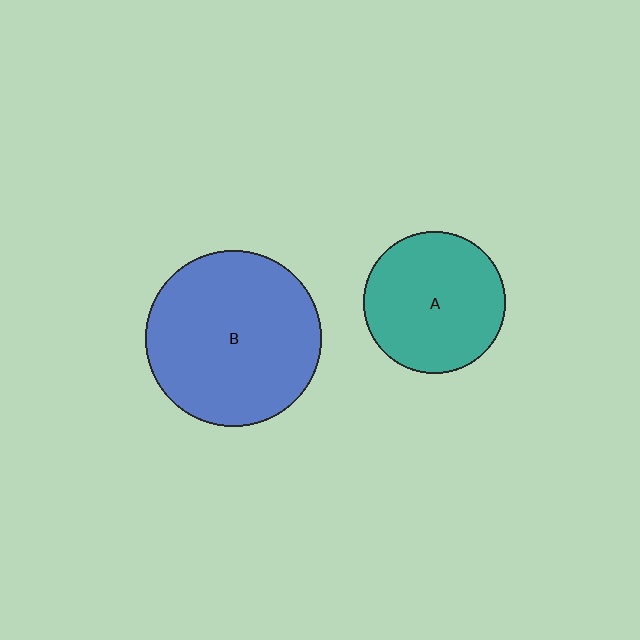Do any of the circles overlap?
No, none of the circles overlap.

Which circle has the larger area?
Circle B (blue).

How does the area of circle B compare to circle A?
Approximately 1.5 times.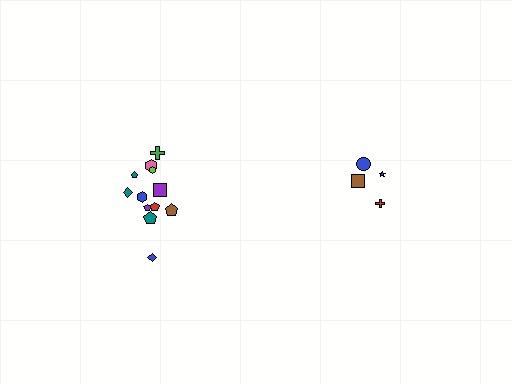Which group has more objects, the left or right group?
The left group.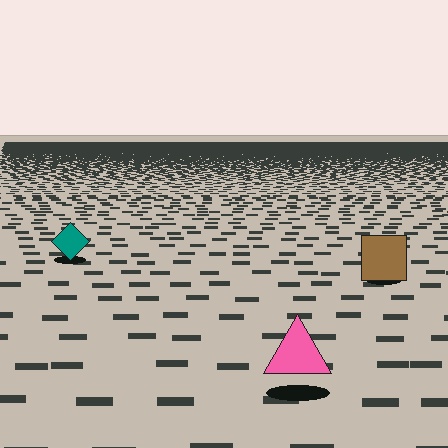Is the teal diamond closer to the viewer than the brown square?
No. The brown square is closer — you can tell from the texture gradient: the ground texture is coarser near it.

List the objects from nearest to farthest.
From nearest to farthest: the pink triangle, the brown square, the teal diamond.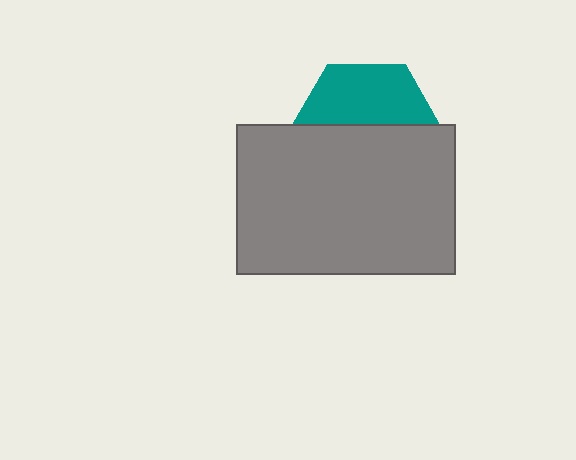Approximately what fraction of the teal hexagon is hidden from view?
Roughly 58% of the teal hexagon is hidden behind the gray rectangle.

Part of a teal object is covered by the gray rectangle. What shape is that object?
It is a hexagon.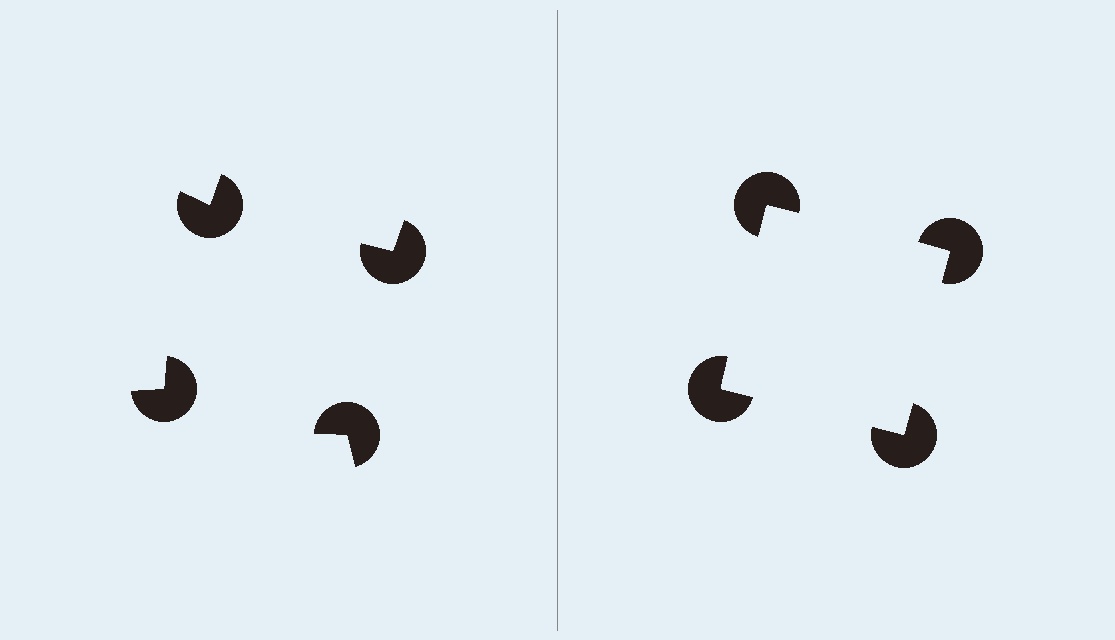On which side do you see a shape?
An illusory square appears on the right side. On the left side the wedge cuts are rotated, so no coherent shape forms.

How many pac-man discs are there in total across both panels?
8 — 4 on each side.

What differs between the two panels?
The pac-man discs are positioned identically on both sides; only the wedge orientations differ. On the right they align to a square; on the left they are misaligned.